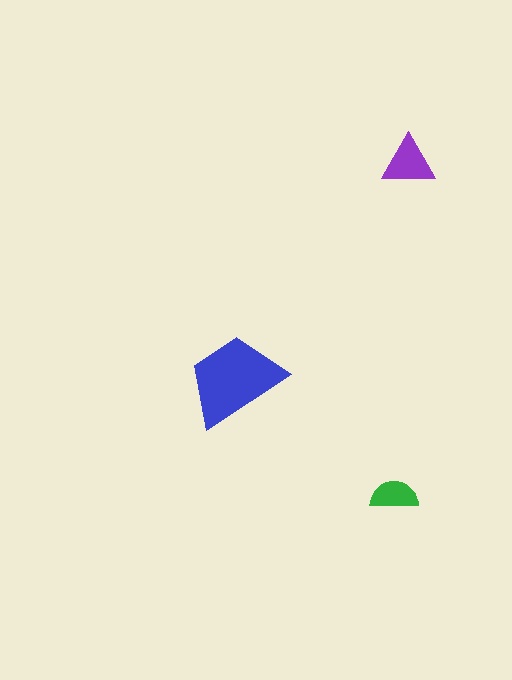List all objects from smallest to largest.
The green semicircle, the purple triangle, the blue trapezoid.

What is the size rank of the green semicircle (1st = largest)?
3rd.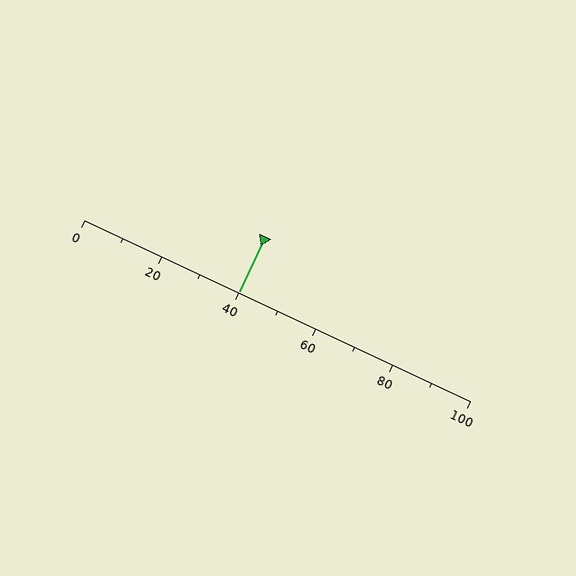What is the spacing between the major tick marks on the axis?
The major ticks are spaced 20 apart.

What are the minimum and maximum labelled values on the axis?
The axis runs from 0 to 100.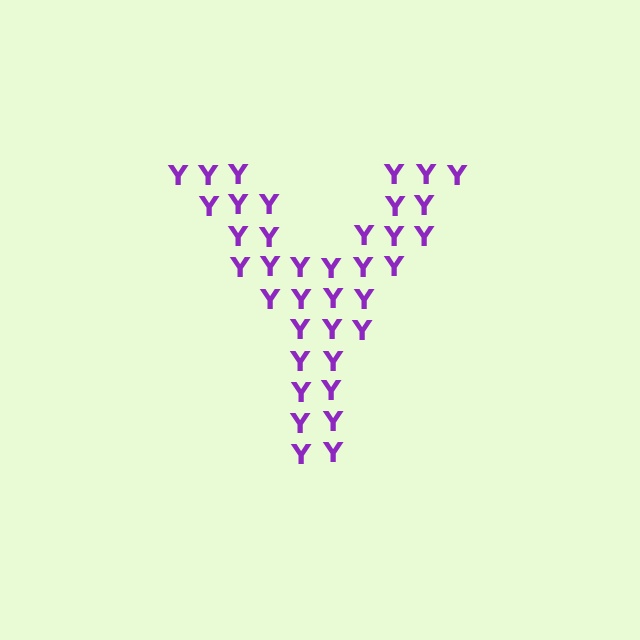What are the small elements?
The small elements are letter Y's.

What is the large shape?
The large shape is the letter Y.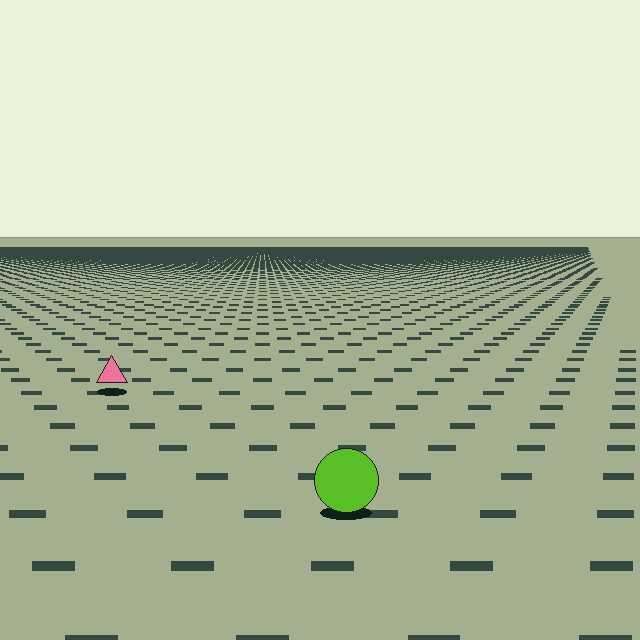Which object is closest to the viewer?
The lime circle is closest. The texture marks near it are larger and more spread out.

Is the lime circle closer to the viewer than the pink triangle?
Yes. The lime circle is closer — you can tell from the texture gradient: the ground texture is coarser near it.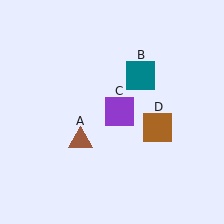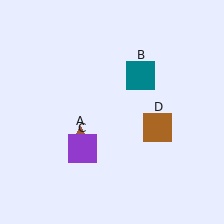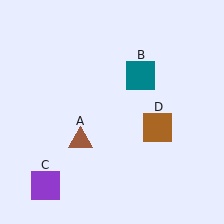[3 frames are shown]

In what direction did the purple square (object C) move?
The purple square (object C) moved down and to the left.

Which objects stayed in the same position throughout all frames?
Brown triangle (object A) and teal square (object B) and brown square (object D) remained stationary.